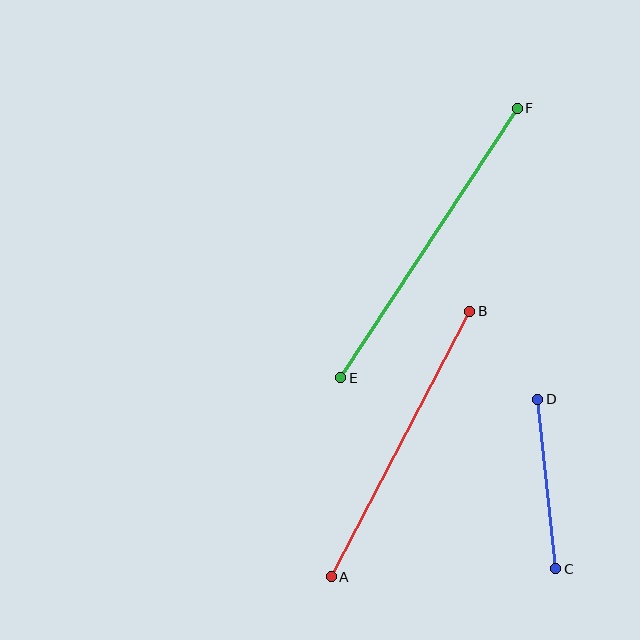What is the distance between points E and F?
The distance is approximately 322 pixels.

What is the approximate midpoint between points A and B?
The midpoint is at approximately (400, 444) pixels.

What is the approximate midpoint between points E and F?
The midpoint is at approximately (429, 243) pixels.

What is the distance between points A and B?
The distance is approximately 299 pixels.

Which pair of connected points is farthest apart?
Points E and F are farthest apart.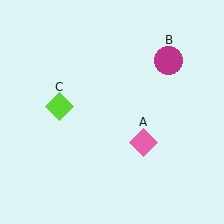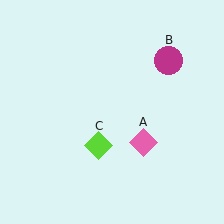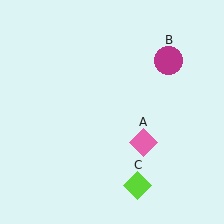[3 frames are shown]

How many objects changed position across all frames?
1 object changed position: lime diamond (object C).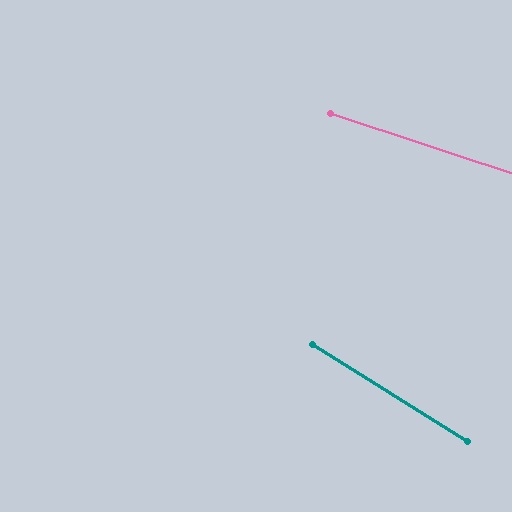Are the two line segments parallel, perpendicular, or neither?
Neither parallel nor perpendicular — they differ by about 14°.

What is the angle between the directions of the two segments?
Approximately 14 degrees.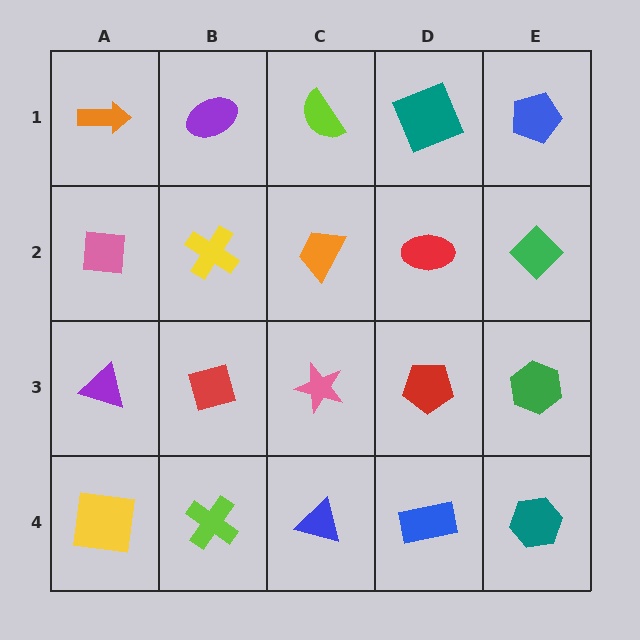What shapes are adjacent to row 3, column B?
A yellow cross (row 2, column B), a lime cross (row 4, column B), a purple triangle (row 3, column A), a pink star (row 3, column C).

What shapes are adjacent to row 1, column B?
A yellow cross (row 2, column B), an orange arrow (row 1, column A), a lime semicircle (row 1, column C).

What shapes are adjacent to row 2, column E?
A blue pentagon (row 1, column E), a green hexagon (row 3, column E), a red ellipse (row 2, column D).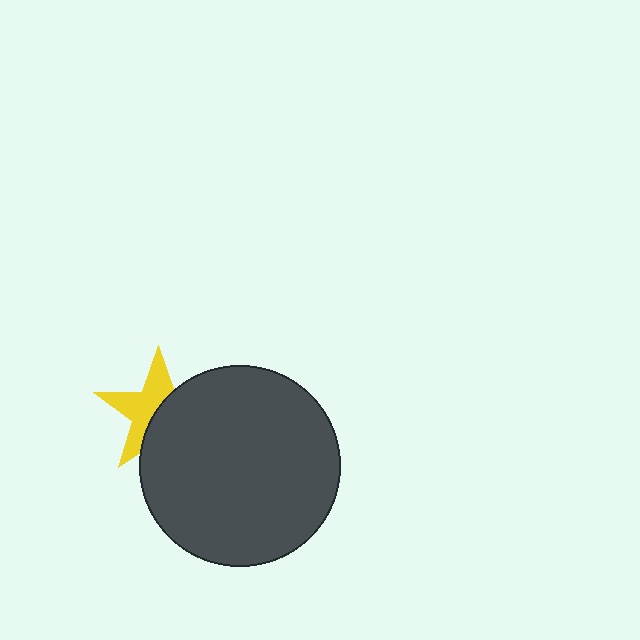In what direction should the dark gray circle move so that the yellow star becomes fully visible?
The dark gray circle should move right. That is the shortest direction to clear the overlap and leave the yellow star fully visible.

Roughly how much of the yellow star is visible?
About half of it is visible (roughly 51%).